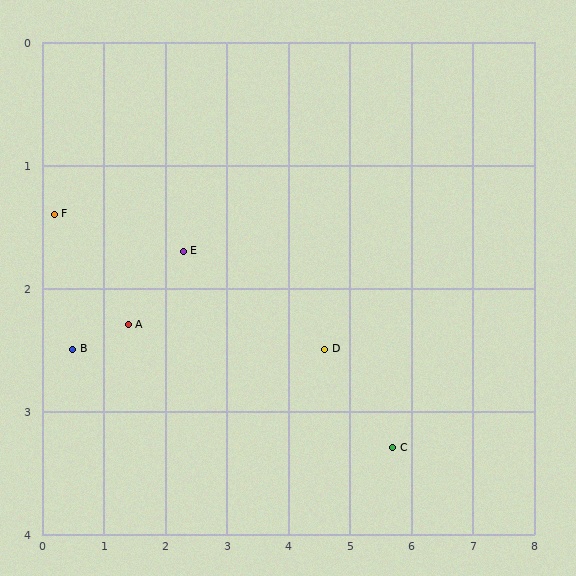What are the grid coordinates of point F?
Point F is at approximately (0.2, 1.4).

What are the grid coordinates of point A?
Point A is at approximately (1.4, 2.3).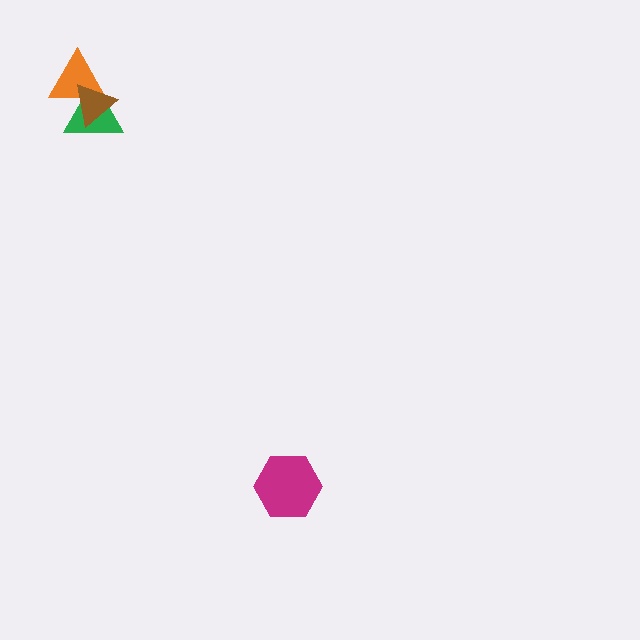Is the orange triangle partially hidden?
Yes, it is partially covered by another shape.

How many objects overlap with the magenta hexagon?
0 objects overlap with the magenta hexagon.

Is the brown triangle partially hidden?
No, no other shape covers it.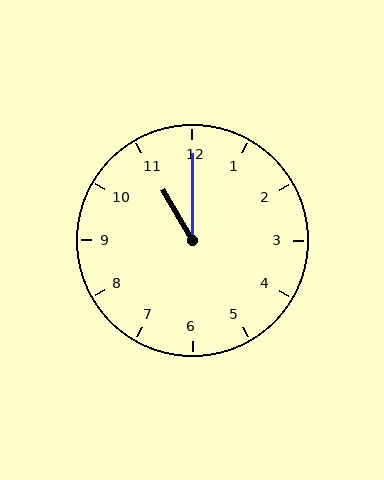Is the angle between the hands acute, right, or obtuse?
It is acute.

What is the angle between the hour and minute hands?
Approximately 30 degrees.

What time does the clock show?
11:00.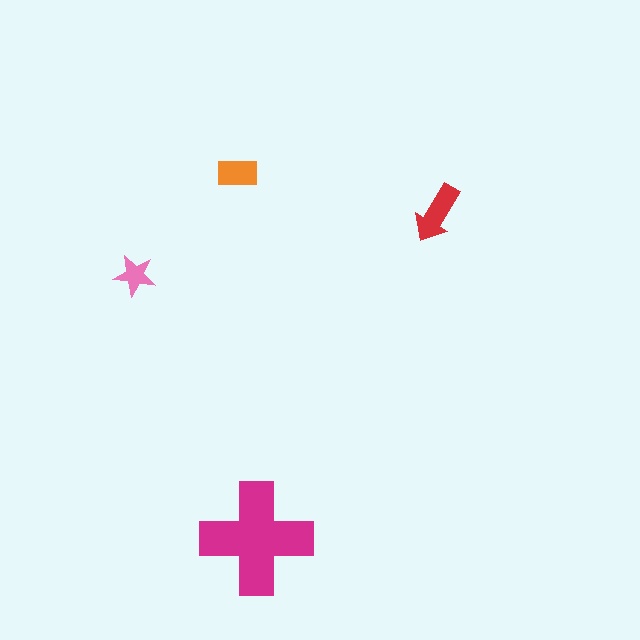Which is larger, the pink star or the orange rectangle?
The orange rectangle.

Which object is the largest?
The magenta cross.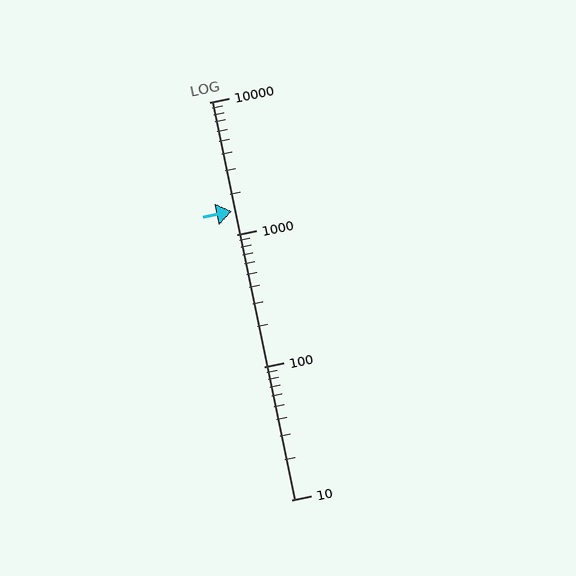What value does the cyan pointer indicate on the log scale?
The pointer indicates approximately 1500.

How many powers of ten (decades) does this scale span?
The scale spans 3 decades, from 10 to 10000.